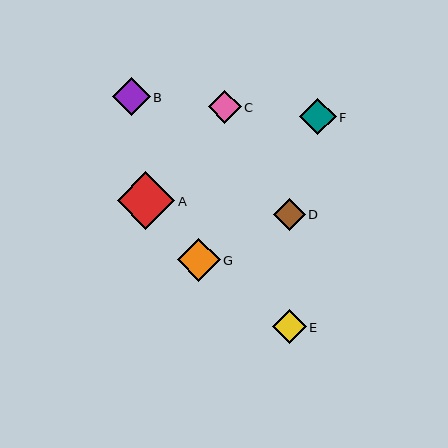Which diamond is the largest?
Diamond A is the largest with a size of approximately 57 pixels.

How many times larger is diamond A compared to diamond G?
Diamond A is approximately 1.4 times the size of diamond G.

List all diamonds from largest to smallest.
From largest to smallest: A, G, B, F, E, C, D.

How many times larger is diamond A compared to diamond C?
Diamond A is approximately 1.7 times the size of diamond C.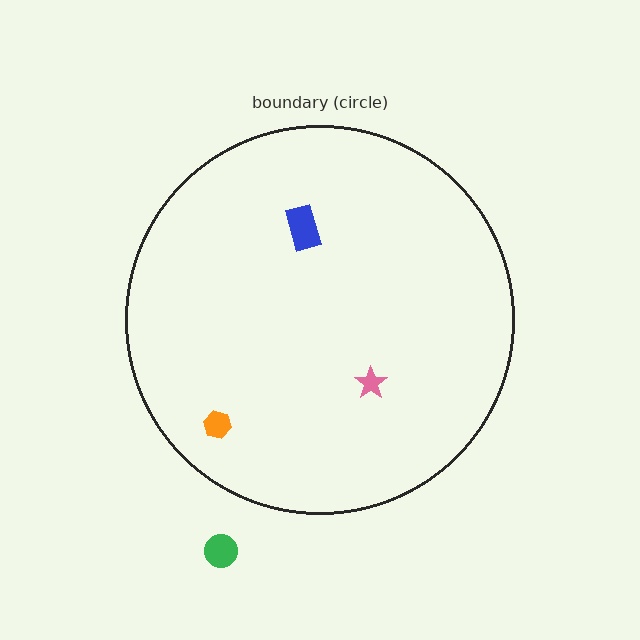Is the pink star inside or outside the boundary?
Inside.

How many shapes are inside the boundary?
3 inside, 1 outside.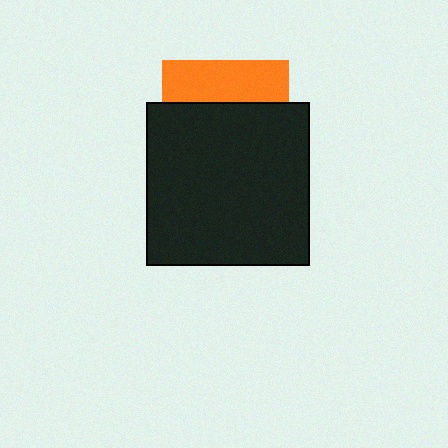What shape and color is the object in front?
The object in front is a black square.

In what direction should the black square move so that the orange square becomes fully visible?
The black square should move down. That is the shortest direction to clear the overlap and leave the orange square fully visible.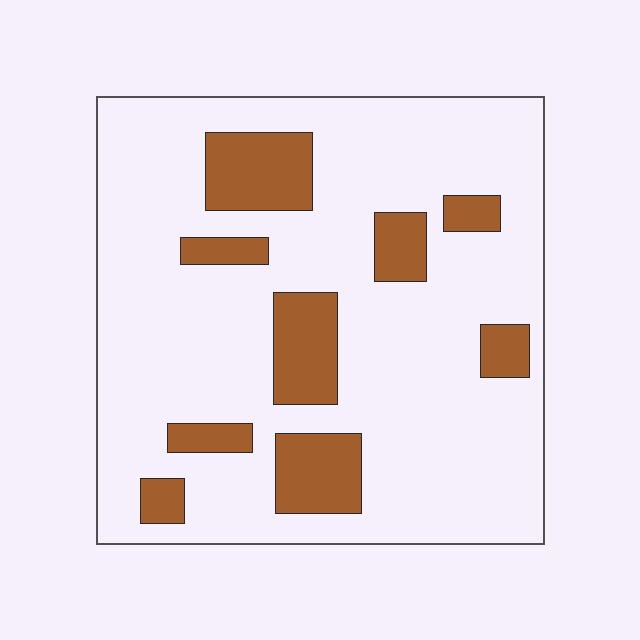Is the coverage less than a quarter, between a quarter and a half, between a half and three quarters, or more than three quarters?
Less than a quarter.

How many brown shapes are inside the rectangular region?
9.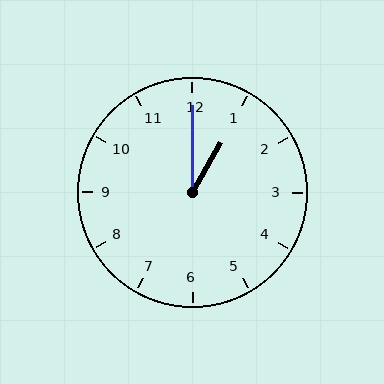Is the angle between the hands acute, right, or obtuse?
It is acute.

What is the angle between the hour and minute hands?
Approximately 30 degrees.